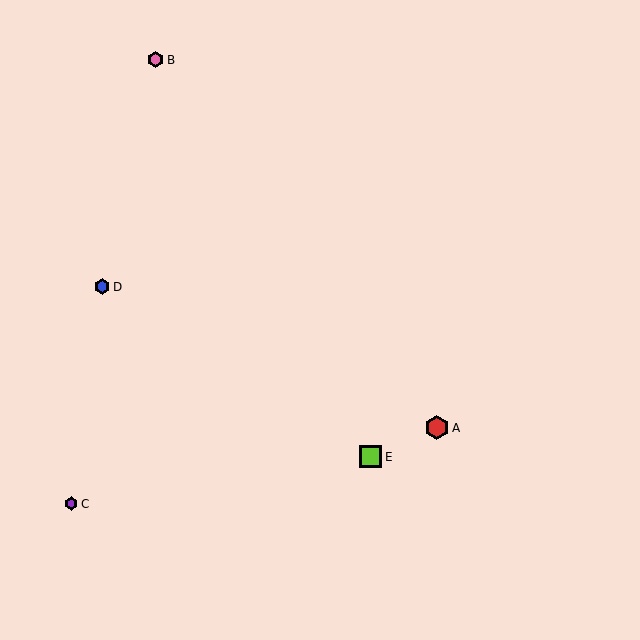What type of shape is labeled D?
Shape D is a blue hexagon.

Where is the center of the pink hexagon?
The center of the pink hexagon is at (156, 60).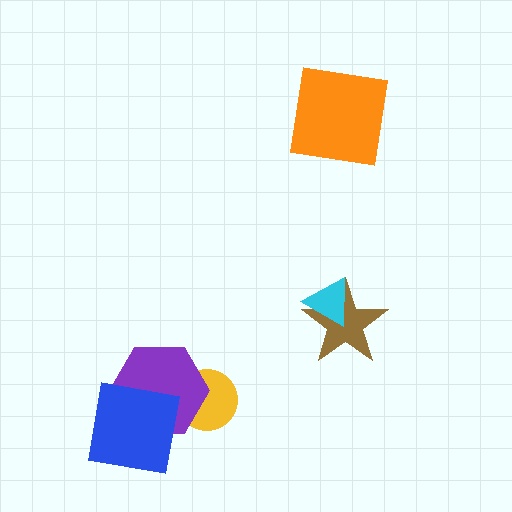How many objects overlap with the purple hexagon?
2 objects overlap with the purple hexagon.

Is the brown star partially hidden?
Yes, it is partially covered by another shape.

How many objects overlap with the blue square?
1 object overlaps with the blue square.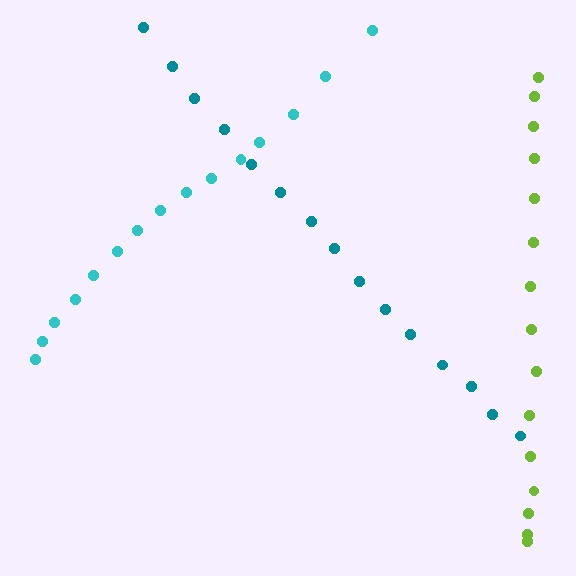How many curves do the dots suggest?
There are 3 distinct paths.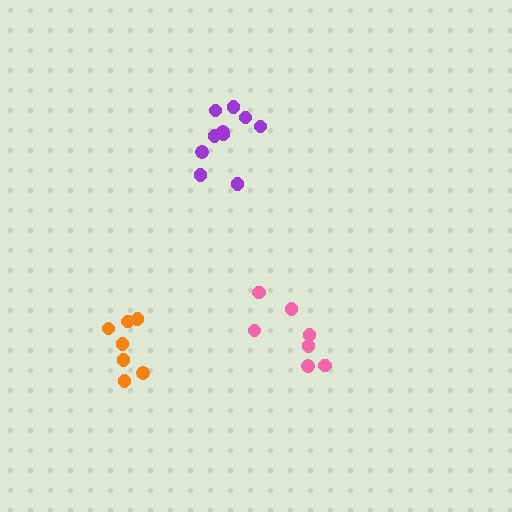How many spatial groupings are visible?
There are 3 spatial groupings.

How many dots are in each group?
Group 1: 7 dots, Group 2: 10 dots, Group 3: 7 dots (24 total).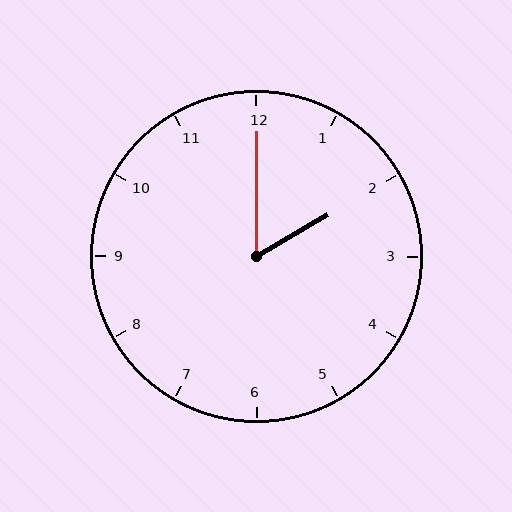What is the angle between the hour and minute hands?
Approximately 60 degrees.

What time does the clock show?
2:00.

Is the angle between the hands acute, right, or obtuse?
It is acute.